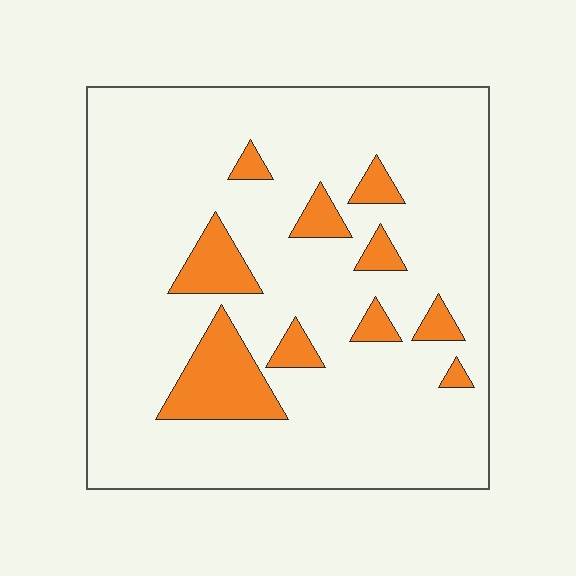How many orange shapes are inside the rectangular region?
10.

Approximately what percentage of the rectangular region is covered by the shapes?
Approximately 15%.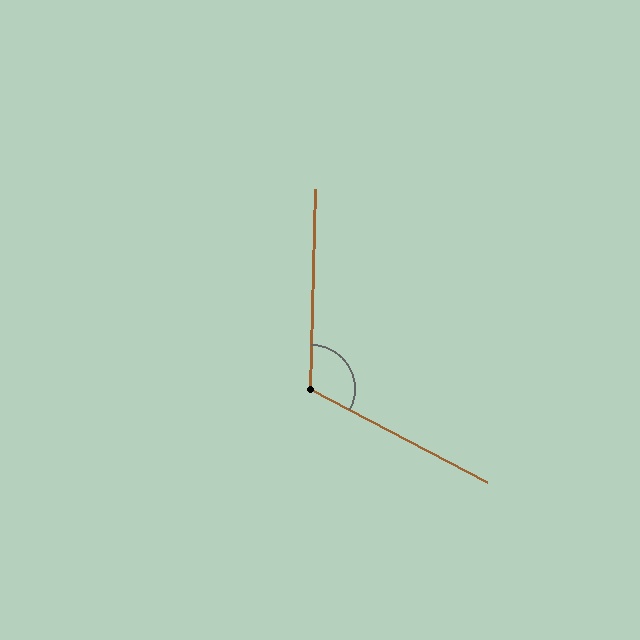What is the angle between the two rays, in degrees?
Approximately 116 degrees.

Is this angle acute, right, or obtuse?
It is obtuse.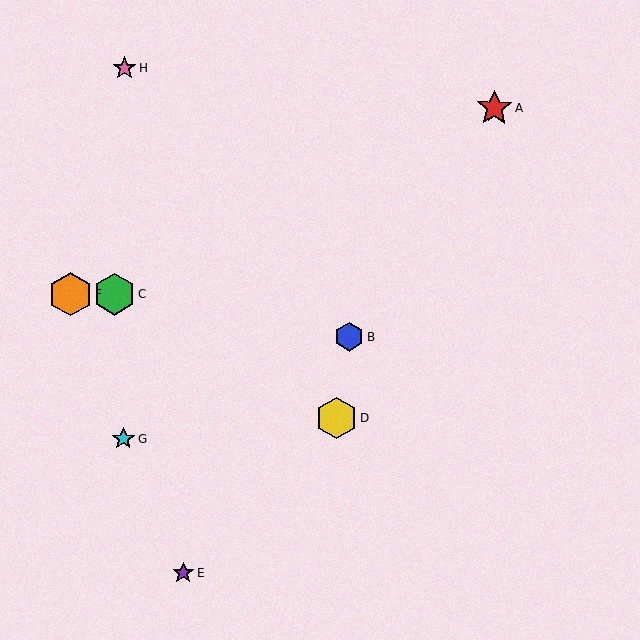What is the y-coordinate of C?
Object C is at y≈294.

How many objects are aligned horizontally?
2 objects (C, F) are aligned horizontally.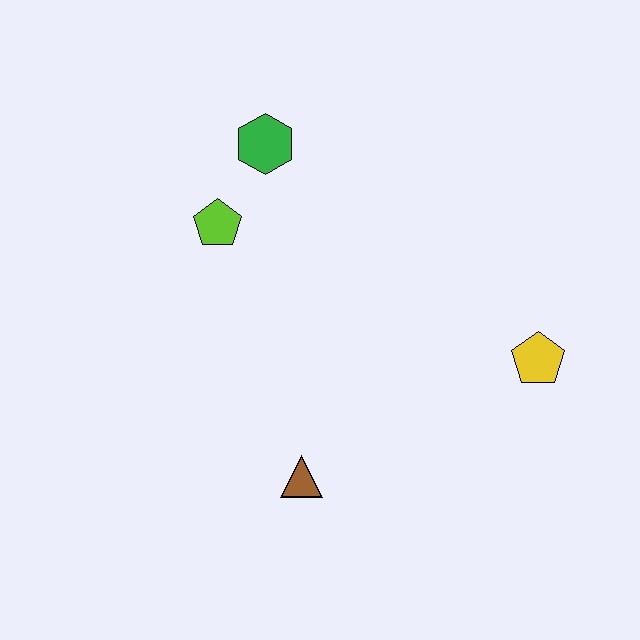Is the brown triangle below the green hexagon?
Yes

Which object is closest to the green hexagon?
The lime pentagon is closest to the green hexagon.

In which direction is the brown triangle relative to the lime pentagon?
The brown triangle is below the lime pentagon.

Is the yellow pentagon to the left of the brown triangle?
No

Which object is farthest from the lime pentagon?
The yellow pentagon is farthest from the lime pentagon.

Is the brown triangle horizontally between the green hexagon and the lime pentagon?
No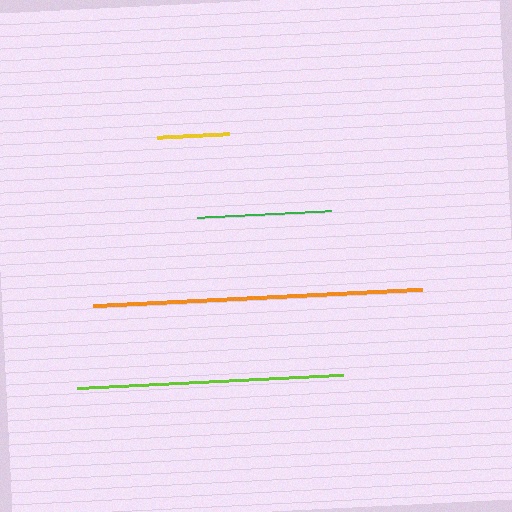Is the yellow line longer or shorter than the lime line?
The lime line is longer than the yellow line.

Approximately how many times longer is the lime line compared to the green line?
The lime line is approximately 2.0 times the length of the green line.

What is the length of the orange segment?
The orange segment is approximately 329 pixels long.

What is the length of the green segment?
The green segment is approximately 134 pixels long.